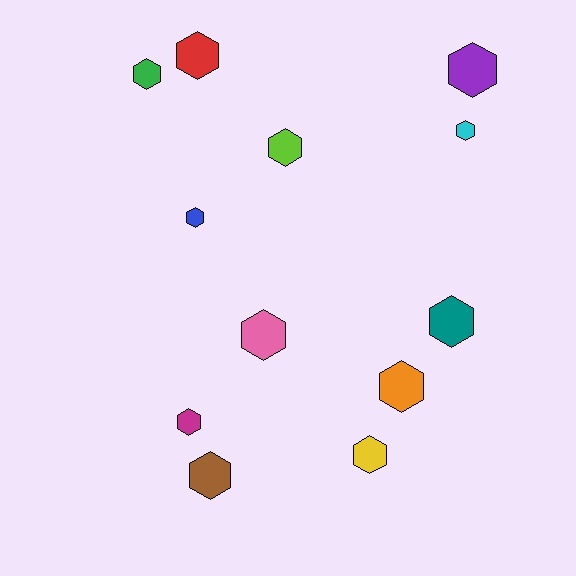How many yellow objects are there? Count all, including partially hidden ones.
There is 1 yellow object.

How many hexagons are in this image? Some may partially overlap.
There are 12 hexagons.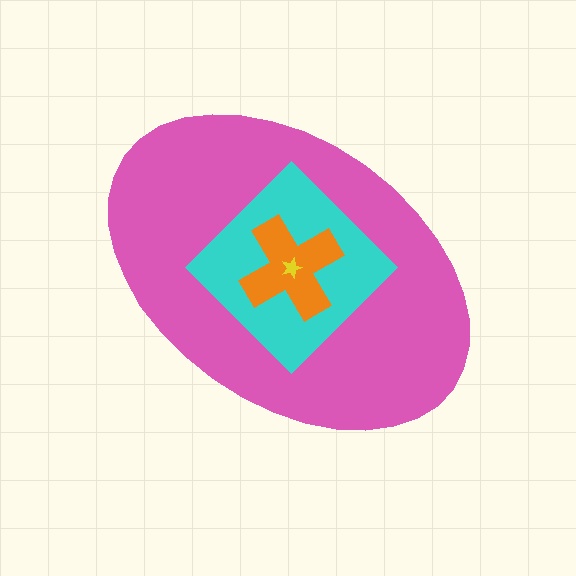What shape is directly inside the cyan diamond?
The orange cross.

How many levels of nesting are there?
4.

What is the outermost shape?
The pink ellipse.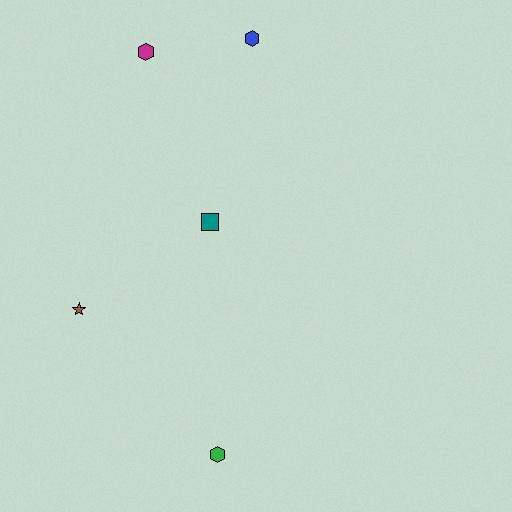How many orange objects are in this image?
There are no orange objects.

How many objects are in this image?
There are 5 objects.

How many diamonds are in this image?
There are no diamonds.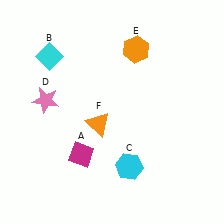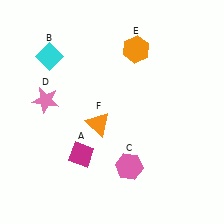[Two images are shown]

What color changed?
The hexagon (C) changed from cyan in Image 1 to pink in Image 2.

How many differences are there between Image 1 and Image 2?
There is 1 difference between the two images.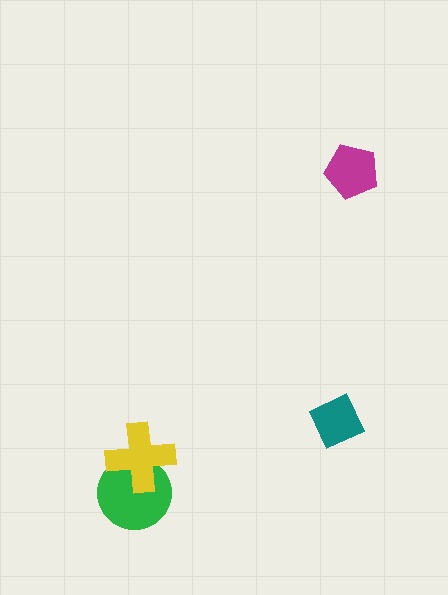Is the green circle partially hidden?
Yes, it is partially covered by another shape.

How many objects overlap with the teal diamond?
0 objects overlap with the teal diamond.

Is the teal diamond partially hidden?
No, no other shape covers it.